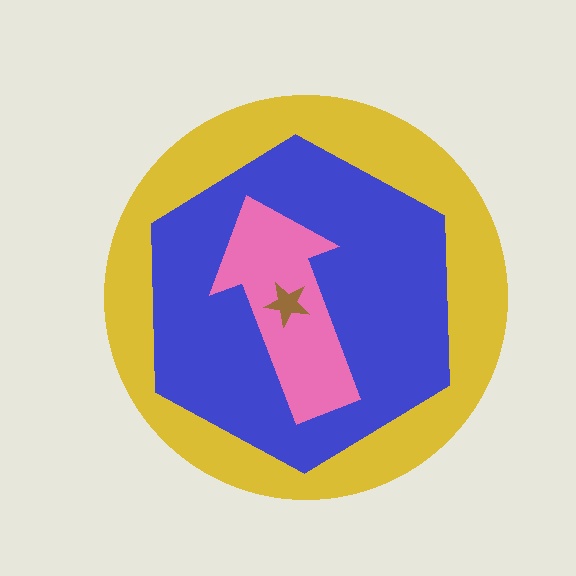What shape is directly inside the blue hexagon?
The pink arrow.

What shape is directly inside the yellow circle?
The blue hexagon.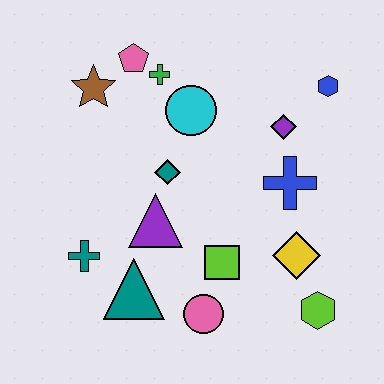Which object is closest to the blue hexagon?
The purple diamond is closest to the blue hexagon.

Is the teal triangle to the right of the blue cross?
No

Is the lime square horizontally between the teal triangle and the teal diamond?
No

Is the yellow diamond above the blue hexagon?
No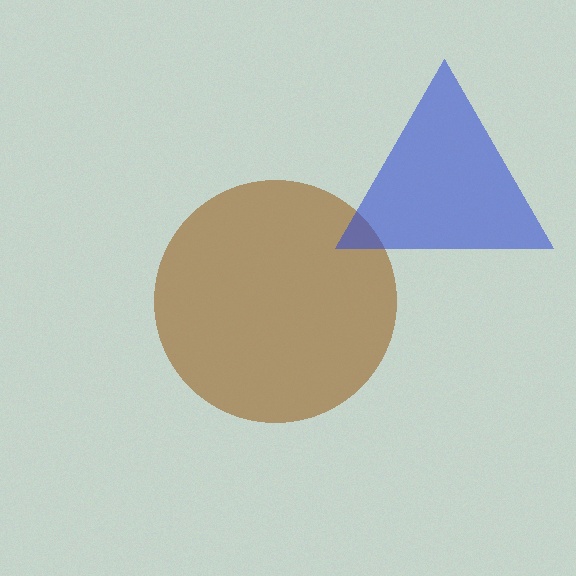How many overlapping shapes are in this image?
There are 2 overlapping shapes in the image.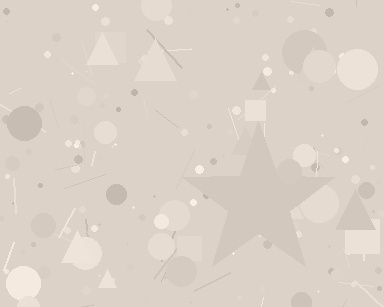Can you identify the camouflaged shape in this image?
The camouflaged shape is a star.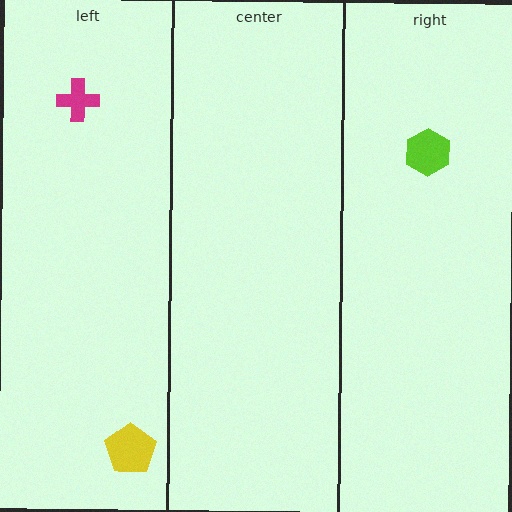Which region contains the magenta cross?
The left region.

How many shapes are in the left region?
2.